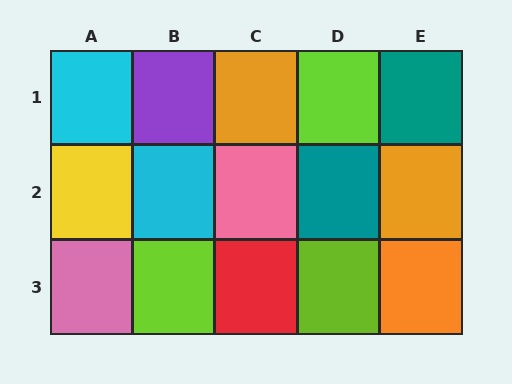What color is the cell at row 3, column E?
Orange.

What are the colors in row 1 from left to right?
Cyan, purple, orange, lime, teal.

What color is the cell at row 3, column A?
Pink.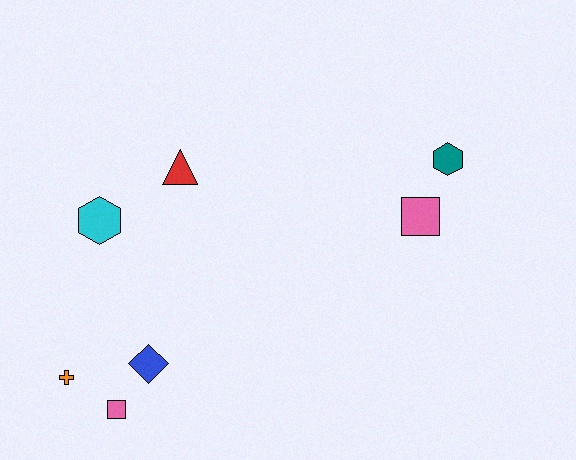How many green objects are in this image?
There are no green objects.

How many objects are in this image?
There are 7 objects.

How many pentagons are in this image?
There are no pentagons.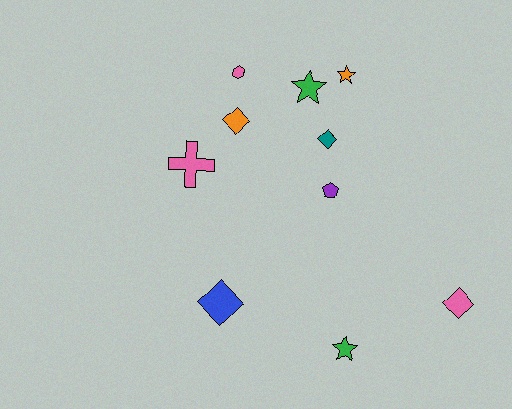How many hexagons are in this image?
There is 1 hexagon.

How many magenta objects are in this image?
There are no magenta objects.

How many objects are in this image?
There are 10 objects.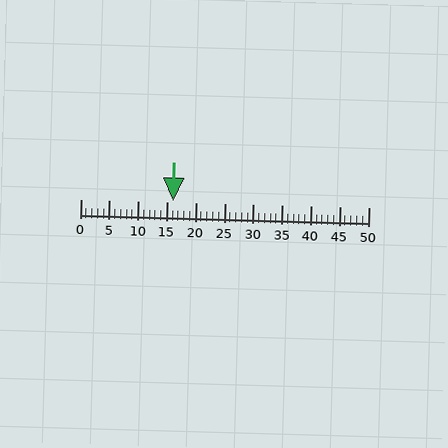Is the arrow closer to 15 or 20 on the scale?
The arrow is closer to 15.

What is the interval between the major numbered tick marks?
The major tick marks are spaced 5 units apart.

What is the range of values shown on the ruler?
The ruler shows values from 0 to 50.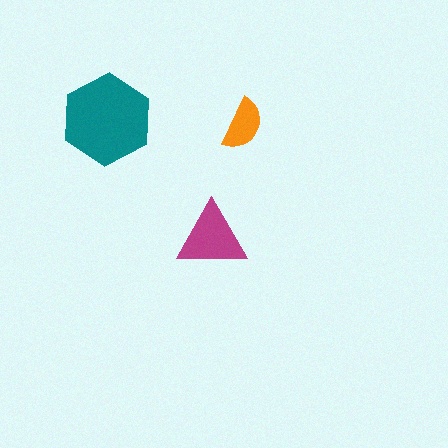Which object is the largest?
The teal hexagon.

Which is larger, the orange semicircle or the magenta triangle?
The magenta triangle.